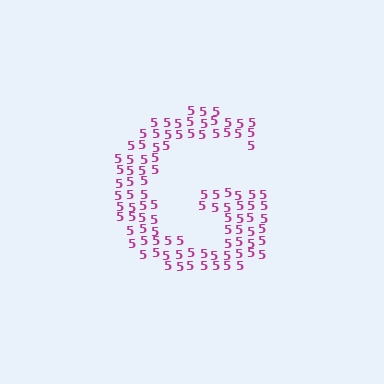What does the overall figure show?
The overall figure shows the letter G.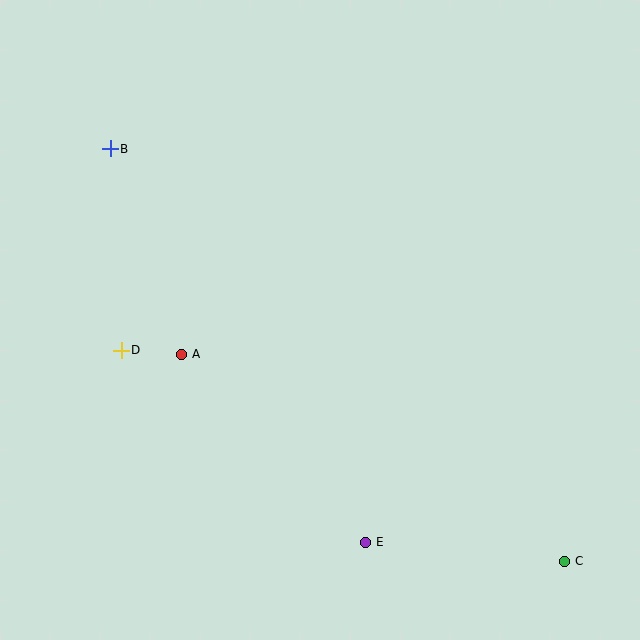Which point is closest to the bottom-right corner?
Point C is closest to the bottom-right corner.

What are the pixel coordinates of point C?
Point C is at (565, 561).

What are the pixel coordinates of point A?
Point A is at (182, 354).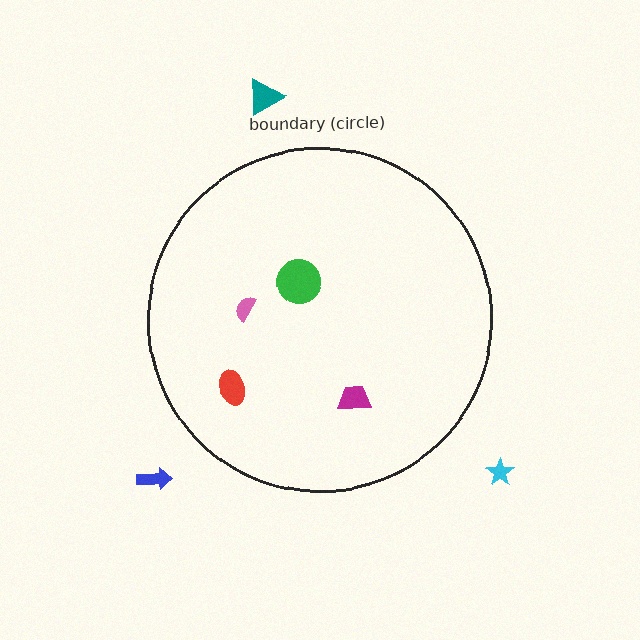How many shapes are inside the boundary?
4 inside, 3 outside.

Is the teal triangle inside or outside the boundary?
Outside.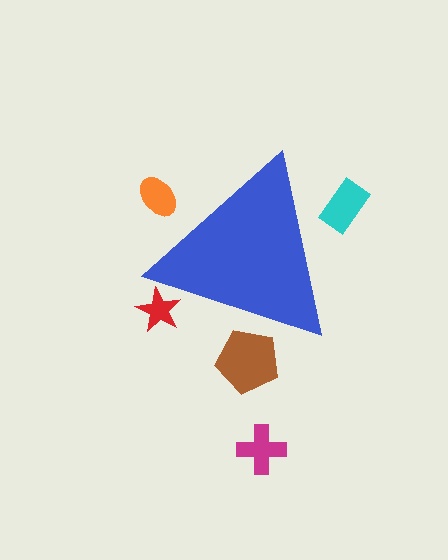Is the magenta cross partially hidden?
No, the magenta cross is fully visible.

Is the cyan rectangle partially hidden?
Yes, the cyan rectangle is partially hidden behind the blue triangle.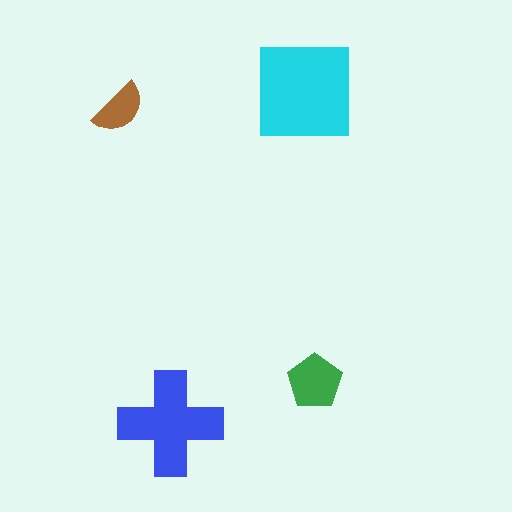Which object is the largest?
The cyan square.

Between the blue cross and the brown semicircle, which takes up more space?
The blue cross.